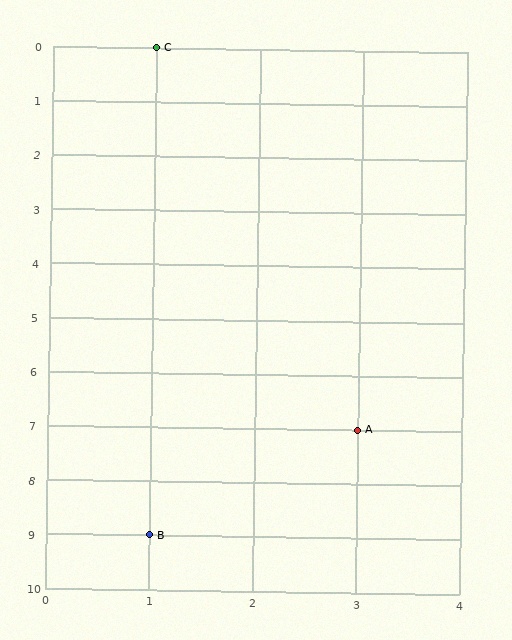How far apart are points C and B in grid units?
Points C and B are 9 rows apart.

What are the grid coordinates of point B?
Point B is at grid coordinates (1, 9).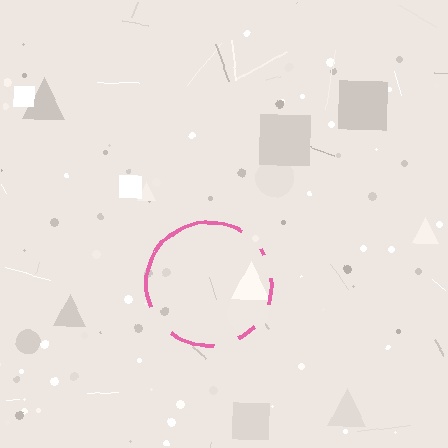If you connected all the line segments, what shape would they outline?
They would outline a circle.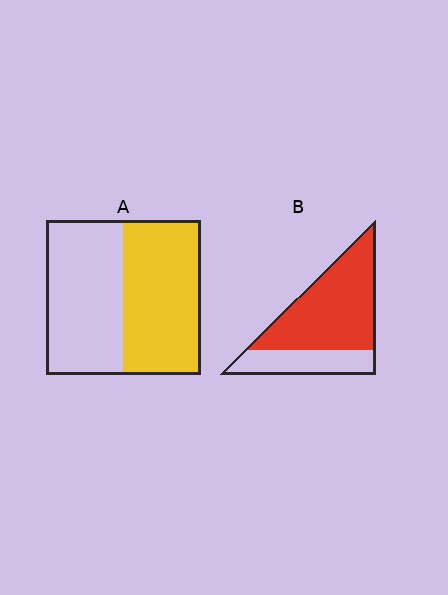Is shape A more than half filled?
Roughly half.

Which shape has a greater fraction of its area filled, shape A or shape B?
Shape B.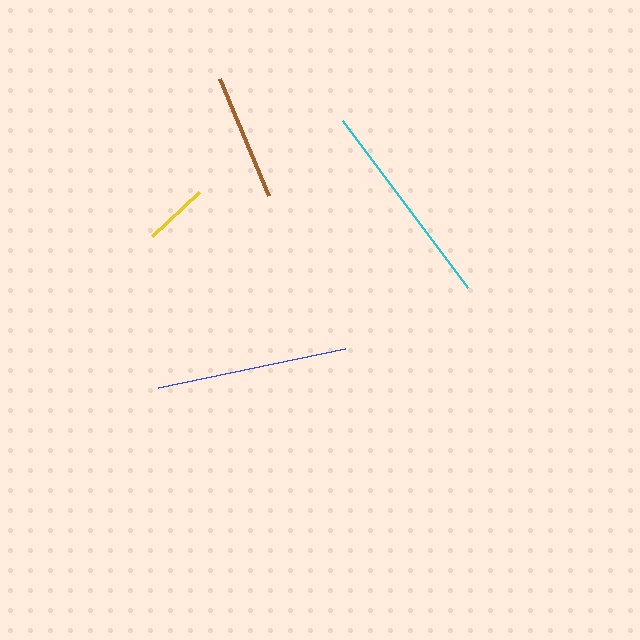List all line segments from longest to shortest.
From longest to shortest: cyan, blue, brown, yellow.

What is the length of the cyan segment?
The cyan segment is approximately 208 pixels long.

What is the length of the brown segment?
The brown segment is approximately 126 pixels long.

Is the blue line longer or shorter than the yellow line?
The blue line is longer than the yellow line.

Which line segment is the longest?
The cyan line is the longest at approximately 208 pixels.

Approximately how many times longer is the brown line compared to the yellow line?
The brown line is approximately 2.0 times the length of the yellow line.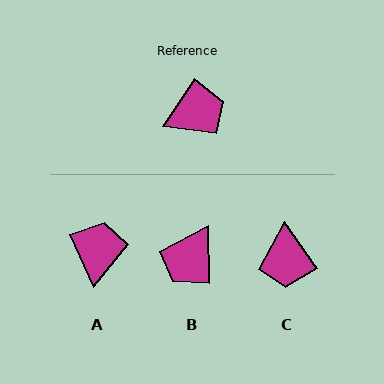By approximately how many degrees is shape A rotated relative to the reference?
Approximately 58 degrees counter-clockwise.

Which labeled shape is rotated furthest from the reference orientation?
B, about 145 degrees away.